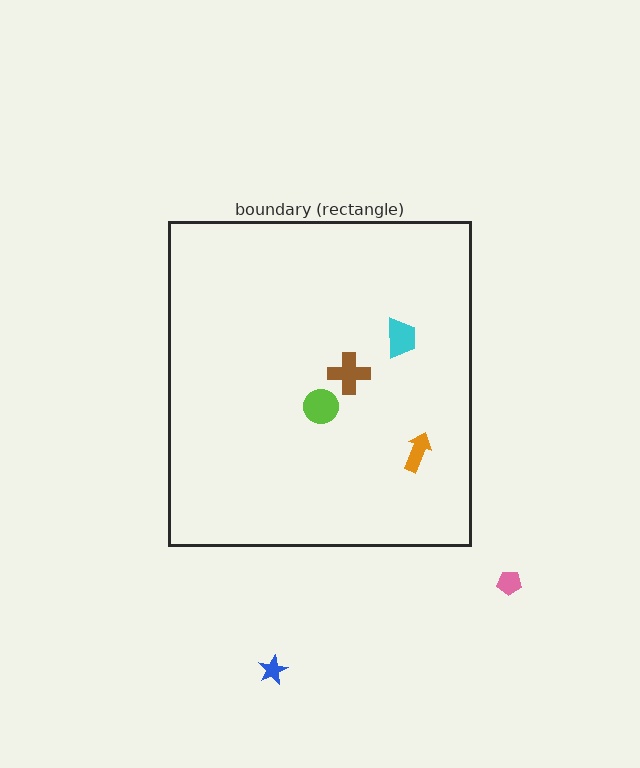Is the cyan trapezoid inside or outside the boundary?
Inside.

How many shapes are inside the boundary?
4 inside, 2 outside.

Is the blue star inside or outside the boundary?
Outside.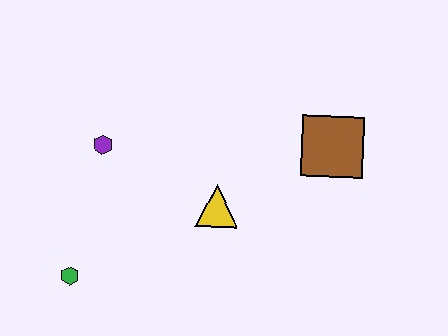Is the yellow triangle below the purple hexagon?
Yes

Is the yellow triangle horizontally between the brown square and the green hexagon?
Yes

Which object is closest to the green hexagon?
The purple hexagon is closest to the green hexagon.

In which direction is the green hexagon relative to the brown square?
The green hexagon is to the left of the brown square.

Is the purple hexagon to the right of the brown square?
No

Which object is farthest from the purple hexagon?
The brown square is farthest from the purple hexagon.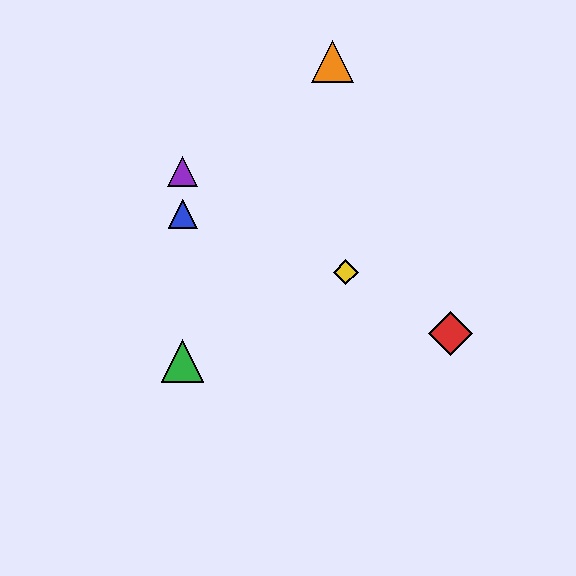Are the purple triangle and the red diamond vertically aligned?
No, the purple triangle is at x≈183 and the red diamond is at x≈451.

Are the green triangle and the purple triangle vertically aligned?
Yes, both are at x≈183.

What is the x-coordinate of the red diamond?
The red diamond is at x≈451.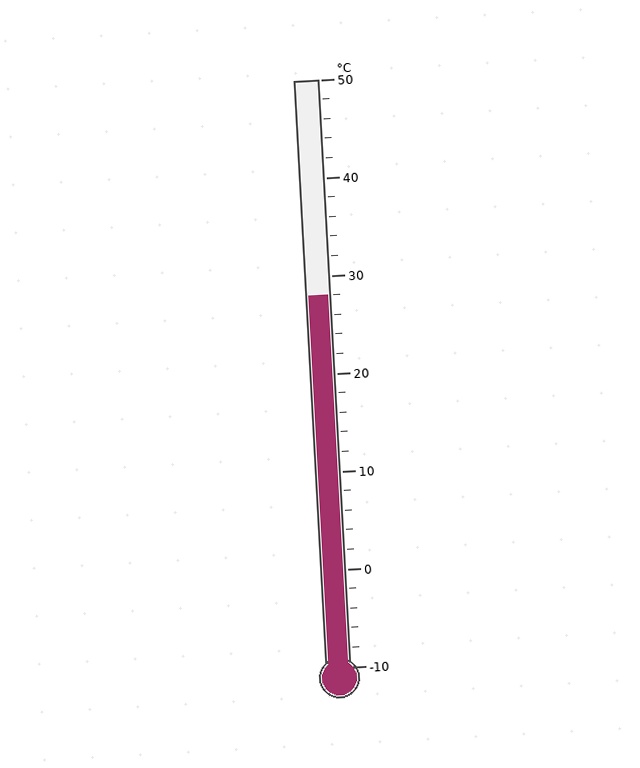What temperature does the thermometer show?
The thermometer shows approximately 28°C.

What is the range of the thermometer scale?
The thermometer scale ranges from -10°C to 50°C.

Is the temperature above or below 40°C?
The temperature is below 40°C.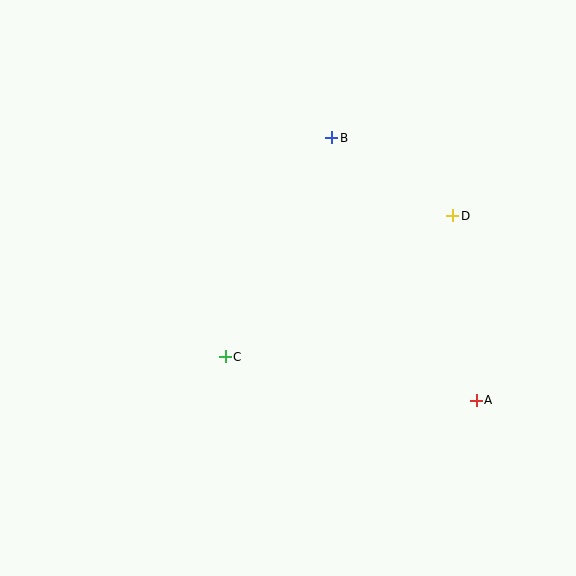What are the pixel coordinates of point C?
Point C is at (225, 357).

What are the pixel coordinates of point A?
Point A is at (476, 400).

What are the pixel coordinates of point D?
Point D is at (453, 216).